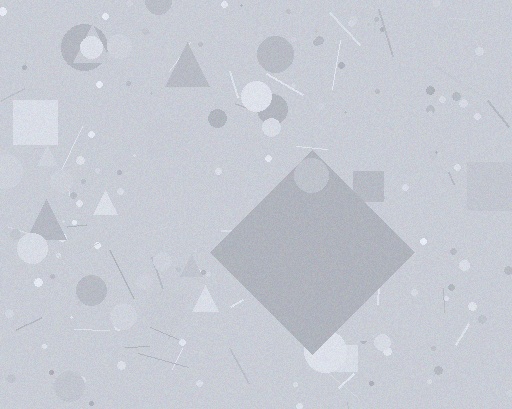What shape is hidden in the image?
A diamond is hidden in the image.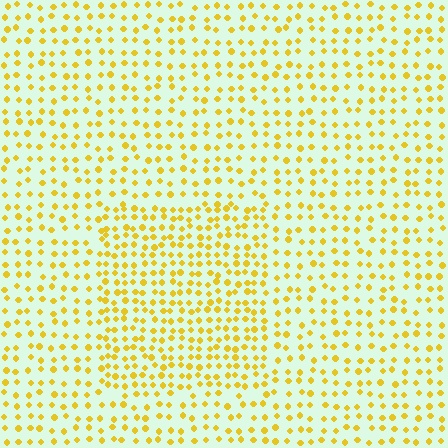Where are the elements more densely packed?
The elements are more densely packed inside the rectangle boundary.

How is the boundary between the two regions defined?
The boundary is defined by a change in element density (approximately 1.6x ratio). All elements are the same color, size, and shape.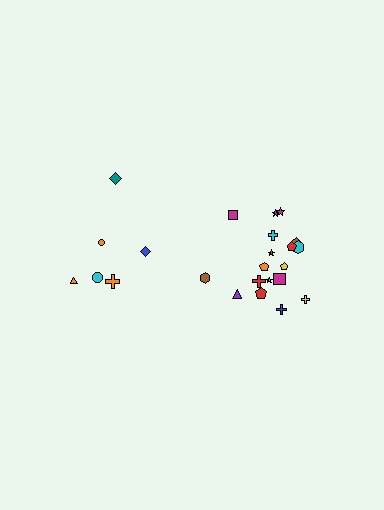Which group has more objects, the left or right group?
The right group.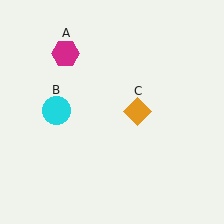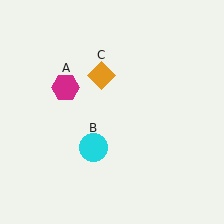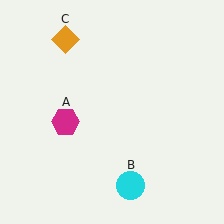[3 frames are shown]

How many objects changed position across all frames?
3 objects changed position: magenta hexagon (object A), cyan circle (object B), orange diamond (object C).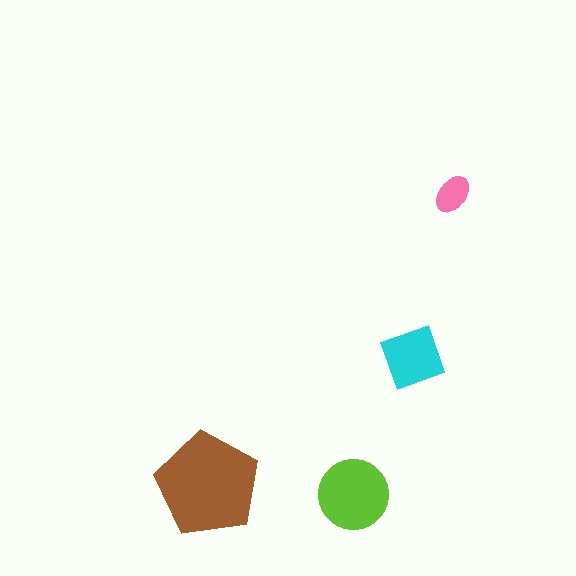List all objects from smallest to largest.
The pink ellipse, the cyan diamond, the lime circle, the brown pentagon.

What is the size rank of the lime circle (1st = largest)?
2nd.